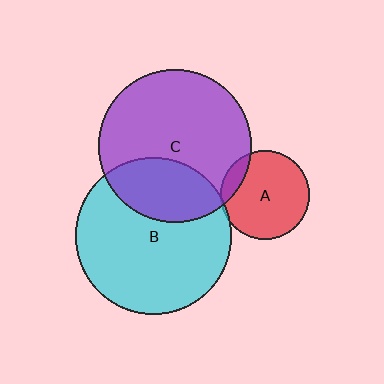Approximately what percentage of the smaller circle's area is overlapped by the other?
Approximately 10%.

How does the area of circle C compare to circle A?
Approximately 3.0 times.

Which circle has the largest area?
Circle B (cyan).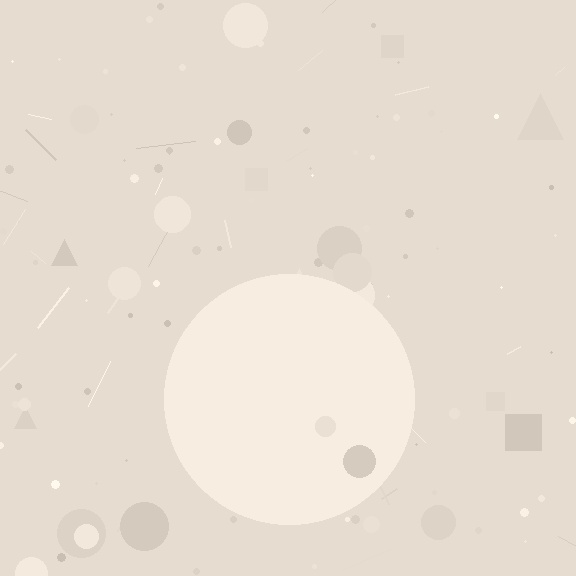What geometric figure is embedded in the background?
A circle is embedded in the background.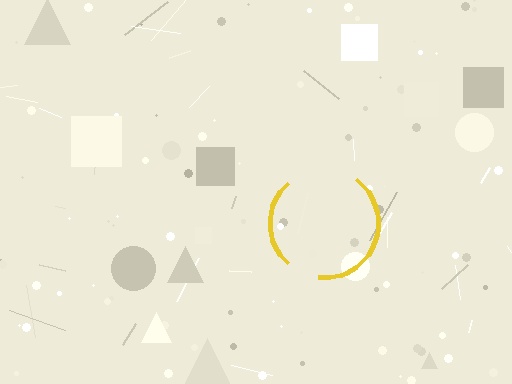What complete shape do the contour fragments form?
The contour fragments form a circle.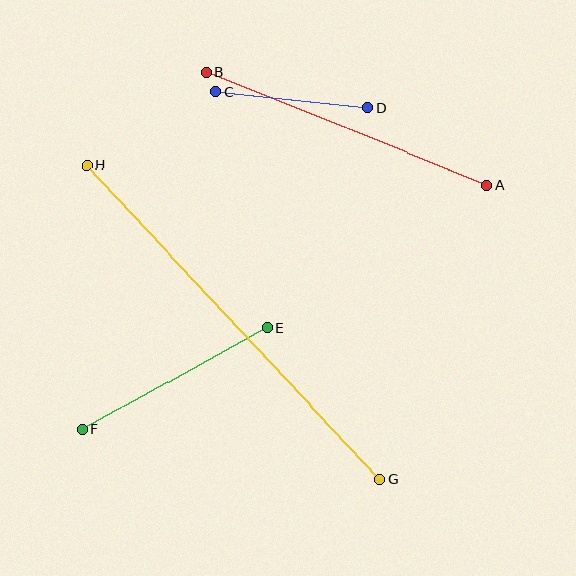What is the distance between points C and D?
The distance is approximately 153 pixels.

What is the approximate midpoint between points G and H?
The midpoint is at approximately (233, 322) pixels.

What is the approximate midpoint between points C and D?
The midpoint is at approximately (292, 100) pixels.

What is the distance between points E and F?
The distance is approximately 211 pixels.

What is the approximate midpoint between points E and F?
The midpoint is at approximately (175, 379) pixels.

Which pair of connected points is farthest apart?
Points G and H are farthest apart.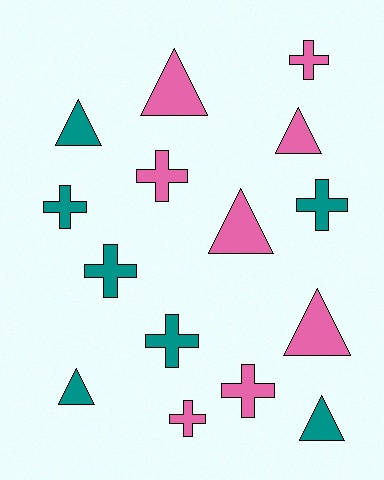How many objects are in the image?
There are 15 objects.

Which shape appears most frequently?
Cross, with 8 objects.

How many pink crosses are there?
There are 4 pink crosses.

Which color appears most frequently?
Pink, with 8 objects.